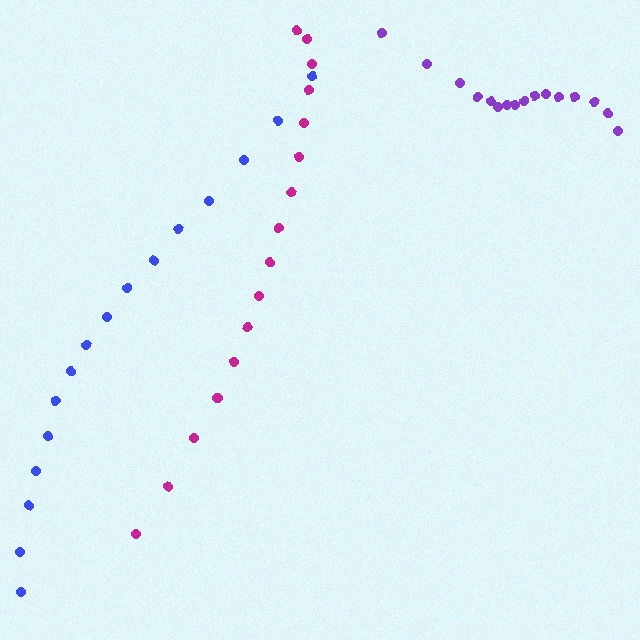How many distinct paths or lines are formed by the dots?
There are 3 distinct paths.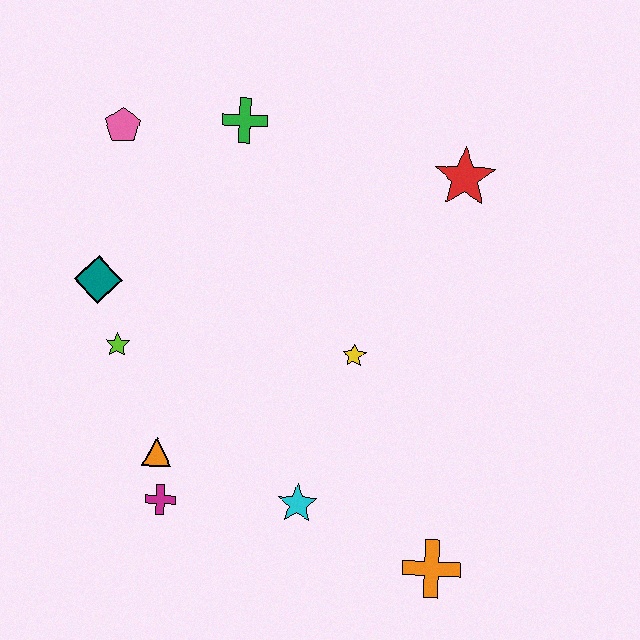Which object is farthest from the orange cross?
The pink pentagon is farthest from the orange cross.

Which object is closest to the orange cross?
The cyan star is closest to the orange cross.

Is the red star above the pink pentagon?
No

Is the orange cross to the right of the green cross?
Yes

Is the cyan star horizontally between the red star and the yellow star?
No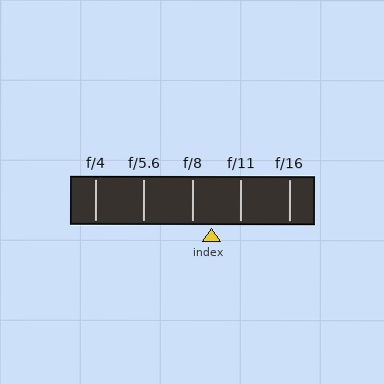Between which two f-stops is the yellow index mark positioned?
The index mark is between f/8 and f/11.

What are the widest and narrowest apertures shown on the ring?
The widest aperture shown is f/4 and the narrowest is f/16.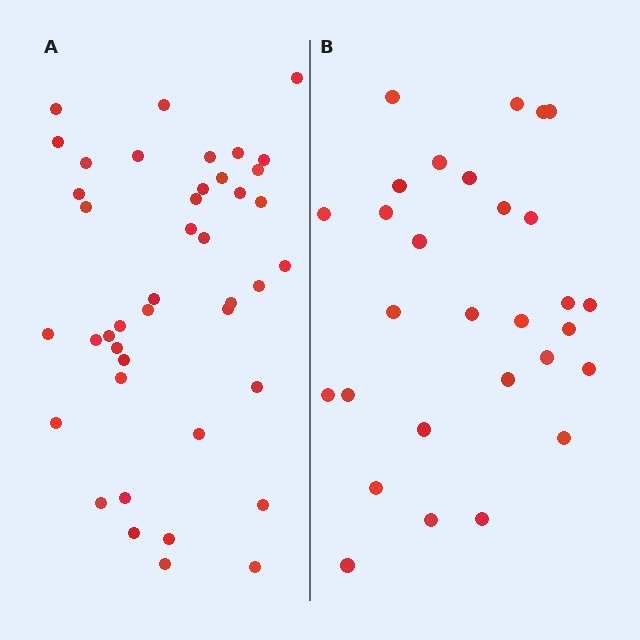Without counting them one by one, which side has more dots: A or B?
Region A (the left region) has more dots.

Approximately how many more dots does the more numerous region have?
Region A has approximately 15 more dots than region B.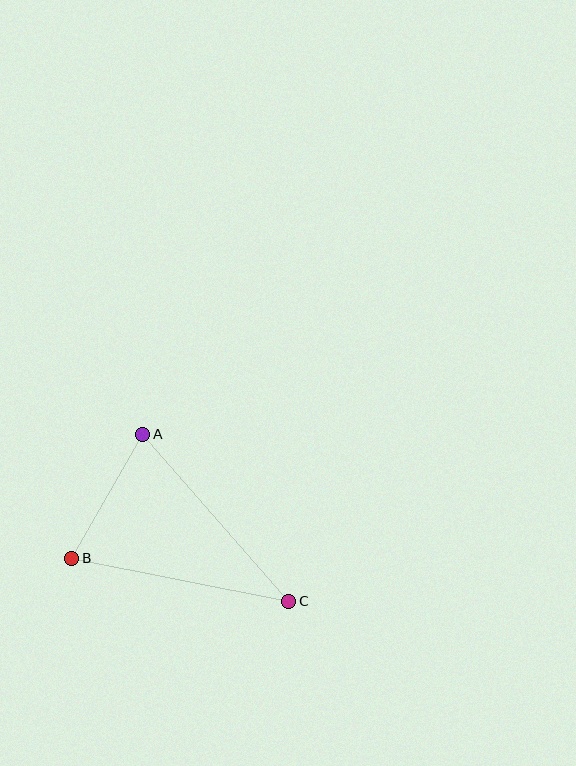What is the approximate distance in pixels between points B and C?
The distance between B and C is approximately 222 pixels.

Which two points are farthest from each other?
Points A and C are farthest from each other.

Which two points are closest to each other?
Points A and B are closest to each other.